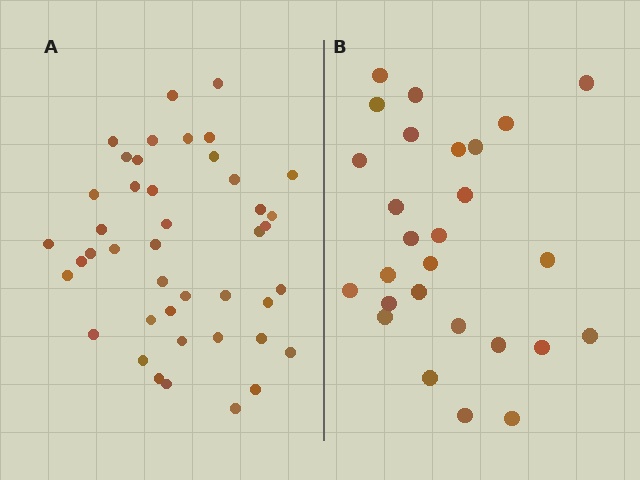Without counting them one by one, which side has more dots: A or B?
Region A (the left region) has more dots.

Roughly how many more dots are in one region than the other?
Region A has approximately 15 more dots than region B.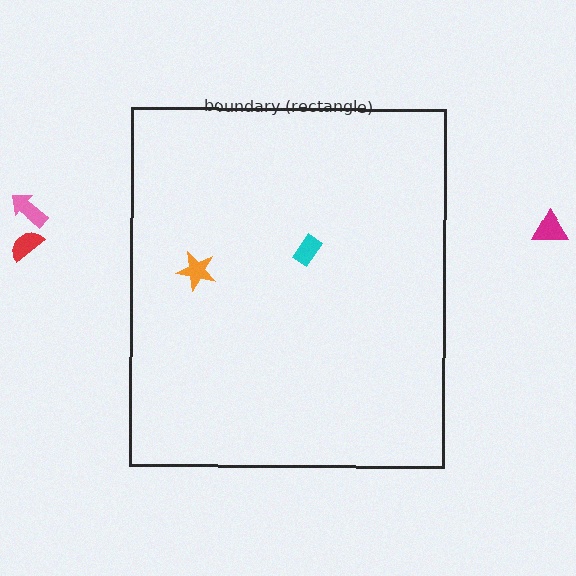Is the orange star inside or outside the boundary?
Inside.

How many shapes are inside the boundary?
2 inside, 3 outside.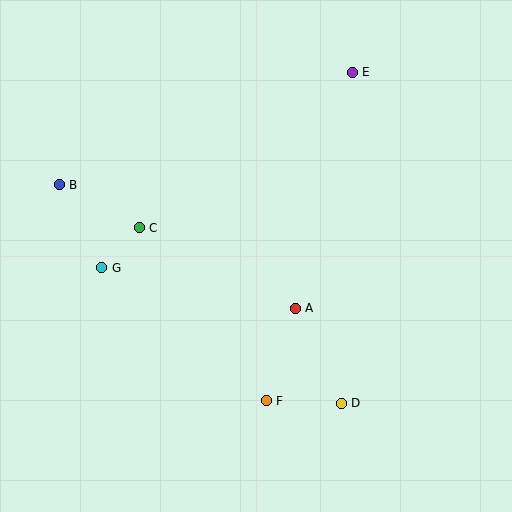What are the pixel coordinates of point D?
Point D is at (341, 403).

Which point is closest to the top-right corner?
Point E is closest to the top-right corner.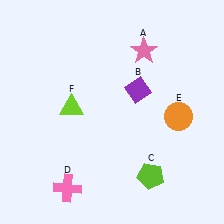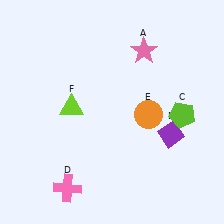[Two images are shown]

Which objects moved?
The objects that moved are: the purple diamond (B), the lime pentagon (C), the orange circle (E).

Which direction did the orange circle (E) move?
The orange circle (E) moved left.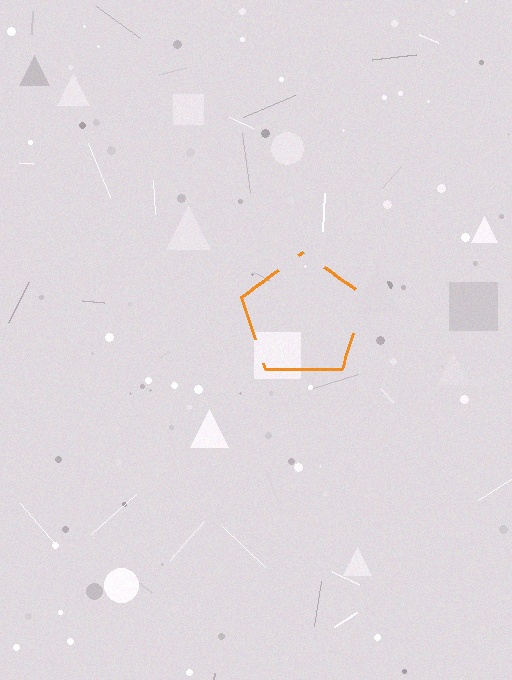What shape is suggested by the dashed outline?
The dashed outline suggests a pentagon.